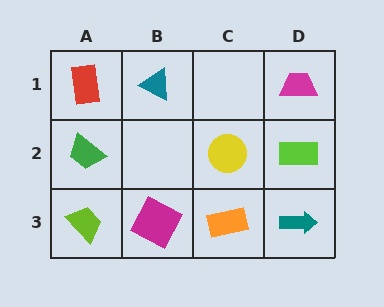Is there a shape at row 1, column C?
No, that cell is empty.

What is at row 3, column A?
A lime trapezoid.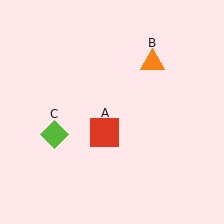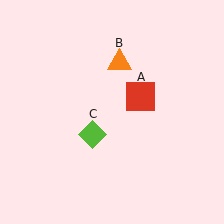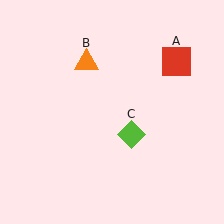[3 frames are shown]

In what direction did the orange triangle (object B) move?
The orange triangle (object B) moved left.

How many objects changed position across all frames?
3 objects changed position: red square (object A), orange triangle (object B), lime diamond (object C).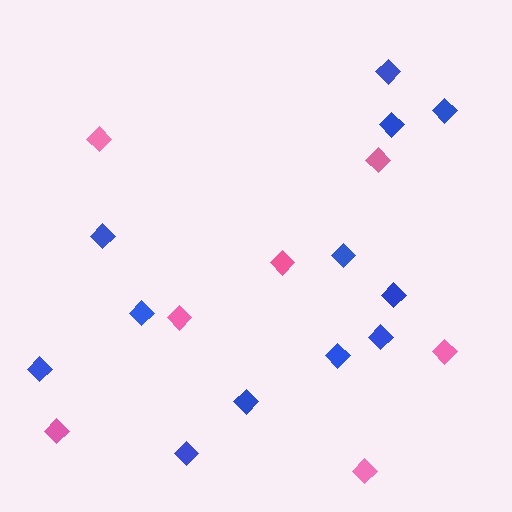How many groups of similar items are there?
There are 2 groups: one group of pink diamonds (7) and one group of blue diamonds (12).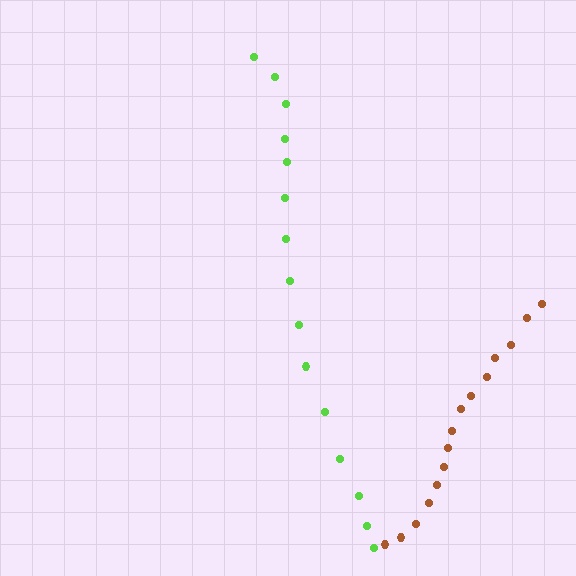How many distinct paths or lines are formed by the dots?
There are 2 distinct paths.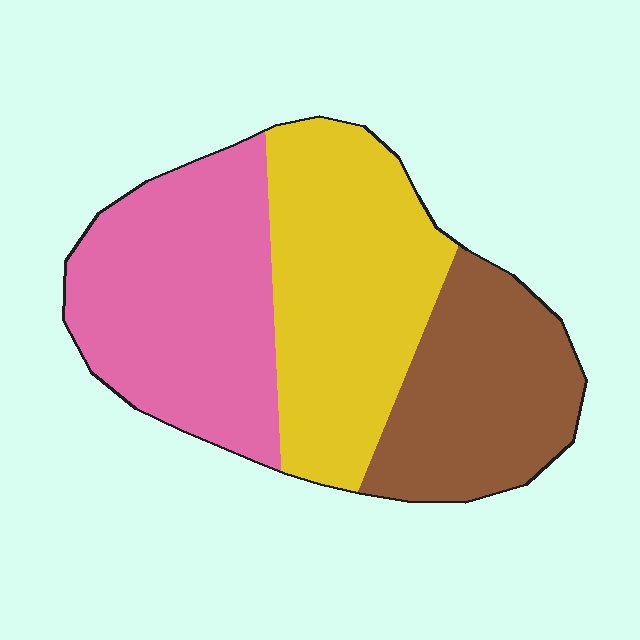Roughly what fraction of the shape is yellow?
Yellow takes up about three eighths (3/8) of the shape.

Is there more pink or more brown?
Pink.